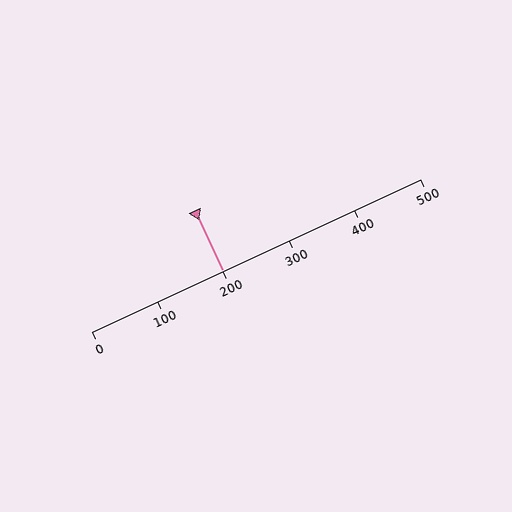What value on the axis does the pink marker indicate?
The marker indicates approximately 200.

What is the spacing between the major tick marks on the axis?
The major ticks are spaced 100 apart.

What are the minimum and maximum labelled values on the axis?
The axis runs from 0 to 500.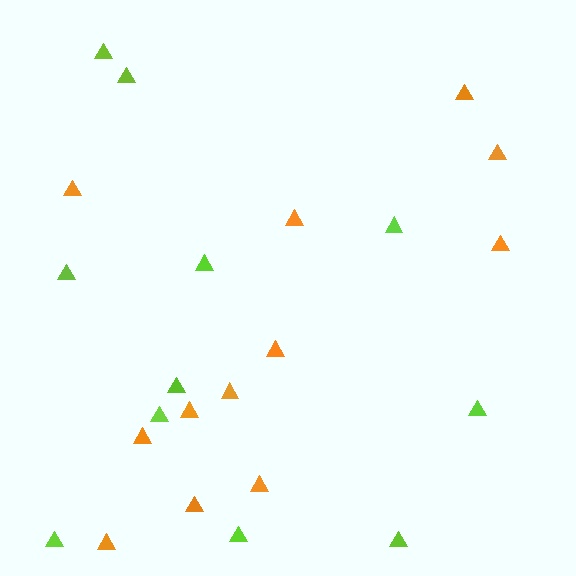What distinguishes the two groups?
There are 2 groups: one group of orange triangles (12) and one group of lime triangles (11).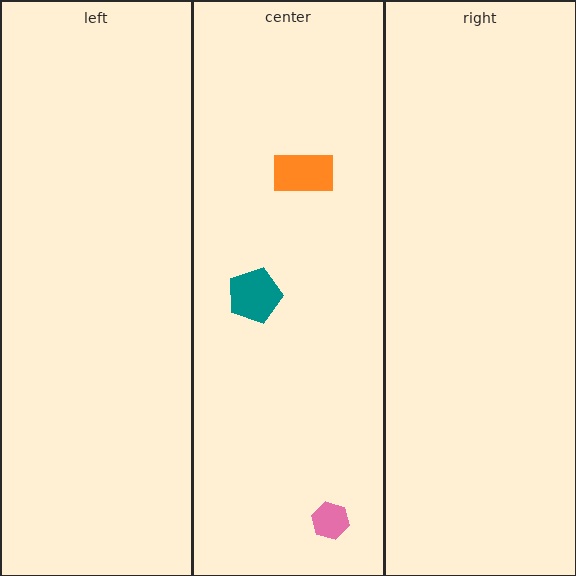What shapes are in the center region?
The teal pentagon, the orange rectangle, the pink hexagon.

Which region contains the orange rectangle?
The center region.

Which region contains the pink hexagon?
The center region.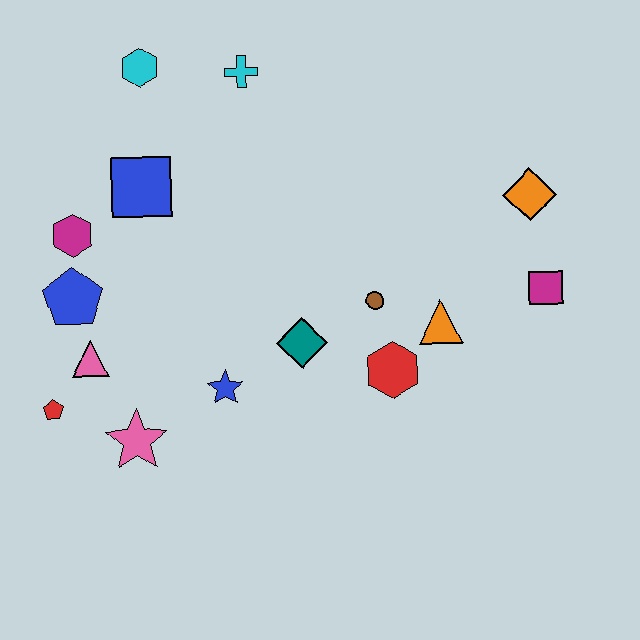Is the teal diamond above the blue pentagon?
No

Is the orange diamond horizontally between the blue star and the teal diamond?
No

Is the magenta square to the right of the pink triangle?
Yes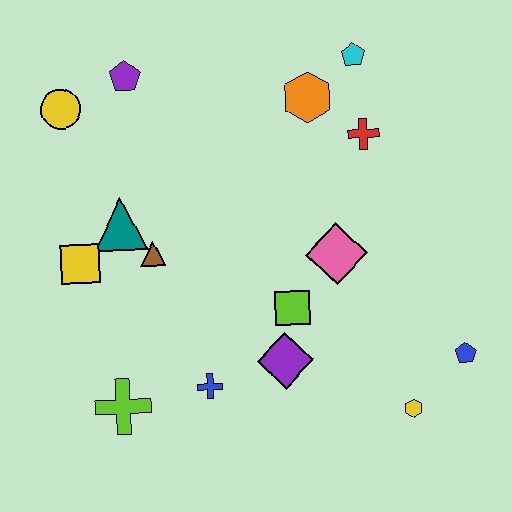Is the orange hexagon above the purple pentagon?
No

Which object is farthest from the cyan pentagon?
The lime cross is farthest from the cyan pentagon.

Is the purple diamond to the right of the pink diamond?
No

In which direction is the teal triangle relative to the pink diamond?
The teal triangle is to the left of the pink diamond.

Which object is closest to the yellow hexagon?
The blue pentagon is closest to the yellow hexagon.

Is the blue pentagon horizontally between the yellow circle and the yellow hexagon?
No